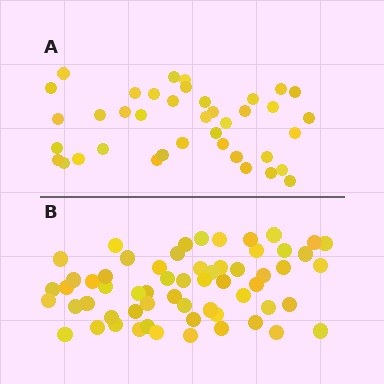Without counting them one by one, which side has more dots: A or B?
Region B (the bottom region) has more dots.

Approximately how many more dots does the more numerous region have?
Region B has approximately 20 more dots than region A.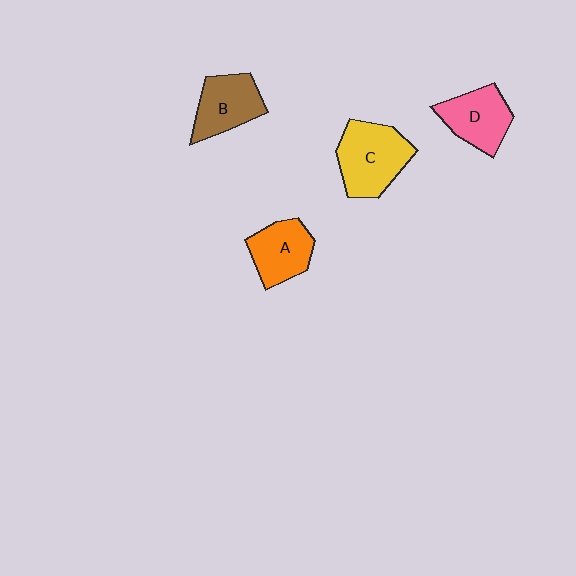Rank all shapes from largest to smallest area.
From largest to smallest: C (yellow), B (brown), D (pink), A (orange).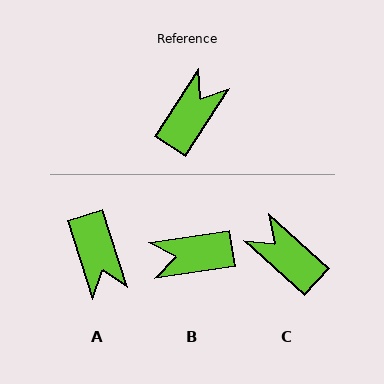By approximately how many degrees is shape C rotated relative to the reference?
Approximately 81 degrees counter-clockwise.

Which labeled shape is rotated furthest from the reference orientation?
B, about 131 degrees away.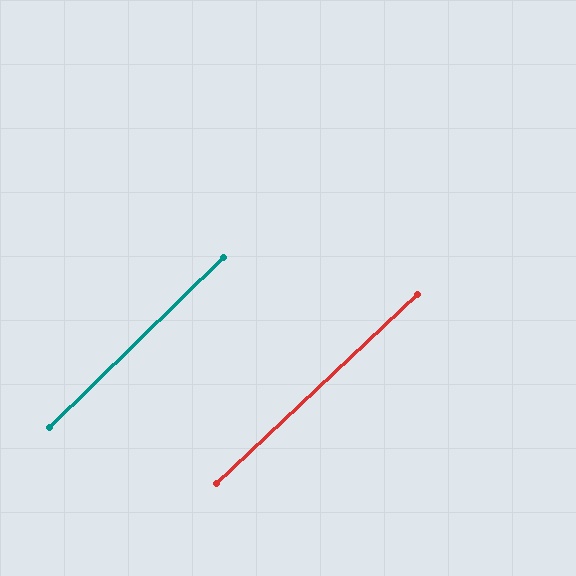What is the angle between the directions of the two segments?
Approximately 1 degree.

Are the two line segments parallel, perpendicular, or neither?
Parallel — their directions differ by only 1.0°.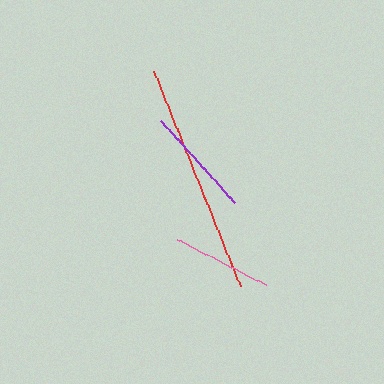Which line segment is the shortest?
The pink line is the shortest at approximately 100 pixels.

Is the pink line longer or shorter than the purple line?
The purple line is longer than the pink line.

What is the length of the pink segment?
The pink segment is approximately 100 pixels long.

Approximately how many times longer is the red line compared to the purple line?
The red line is approximately 2.1 times the length of the purple line.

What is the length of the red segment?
The red segment is approximately 231 pixels long.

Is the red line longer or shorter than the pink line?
The red line is longer than the pink line.